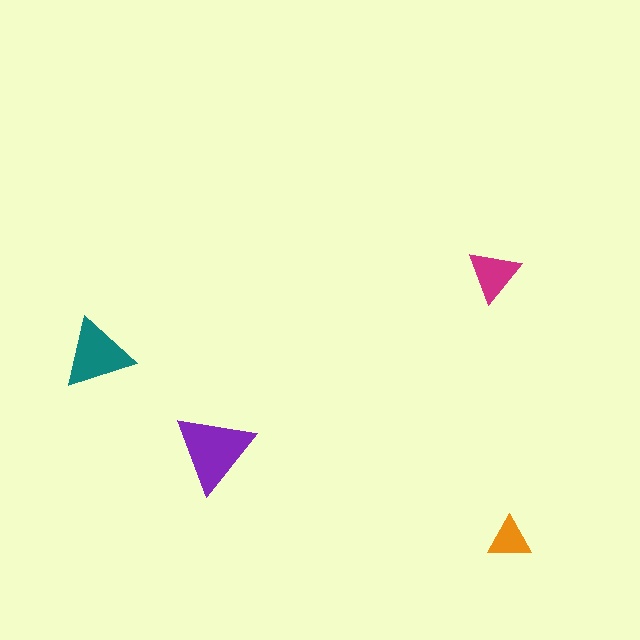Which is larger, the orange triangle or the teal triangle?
The teal one.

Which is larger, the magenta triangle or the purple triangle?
The purple one.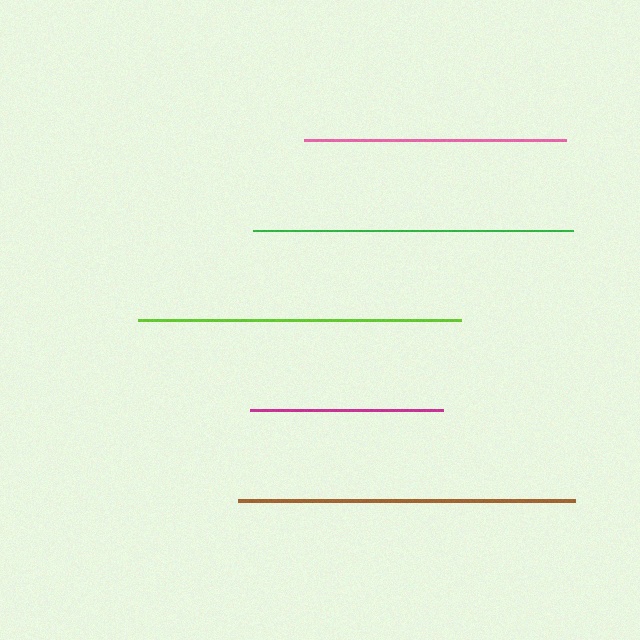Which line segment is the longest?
The brown line is the longest at approximately 338 pixels.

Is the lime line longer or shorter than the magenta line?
The lime line is longer than the magenta line.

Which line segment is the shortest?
The magenta line is the shortest at approximately 193 pixels.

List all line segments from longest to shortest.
From longest to shortest: brown, lime, green, pink, magenta.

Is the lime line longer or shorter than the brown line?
The brown line is longer than the lime line.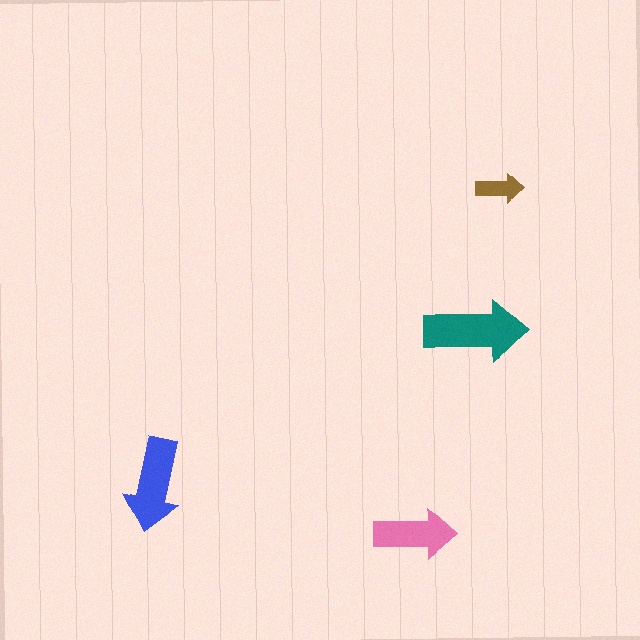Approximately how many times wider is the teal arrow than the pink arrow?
About 1.5 times wider.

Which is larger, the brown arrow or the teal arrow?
The teal one.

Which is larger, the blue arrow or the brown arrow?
The blue one.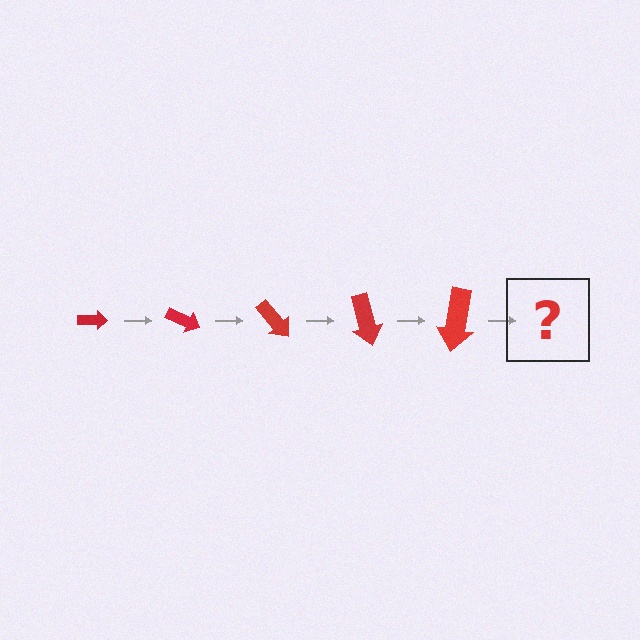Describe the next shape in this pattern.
It should be an arrow, larger than the previous one and rotated 125 degrees from the start.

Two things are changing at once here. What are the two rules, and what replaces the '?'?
The two rules are that the arrow grows larger each step and it rotates 25 degrees each step. The '?' should be an arrow, larger than the previous one and rotated 125 degrees from the start.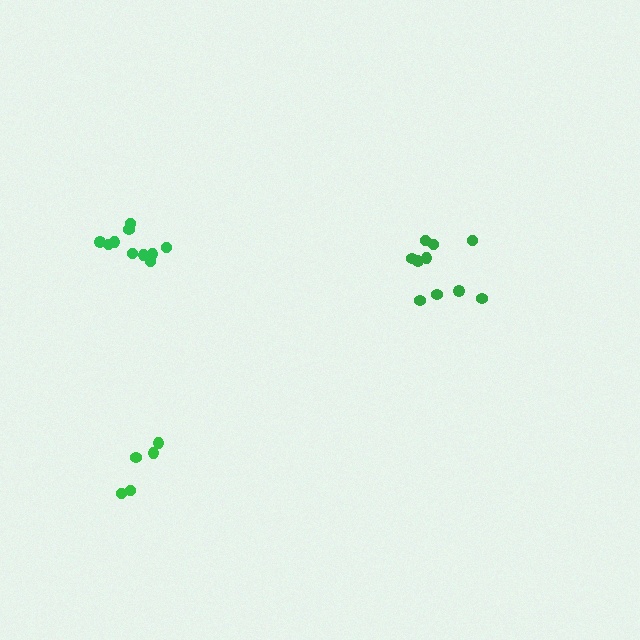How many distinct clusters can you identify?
There are 3 distinct clusters.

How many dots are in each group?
Group 1: 10 dots, Group 2: 10 dots, Group 3: 5 dots (25 total).